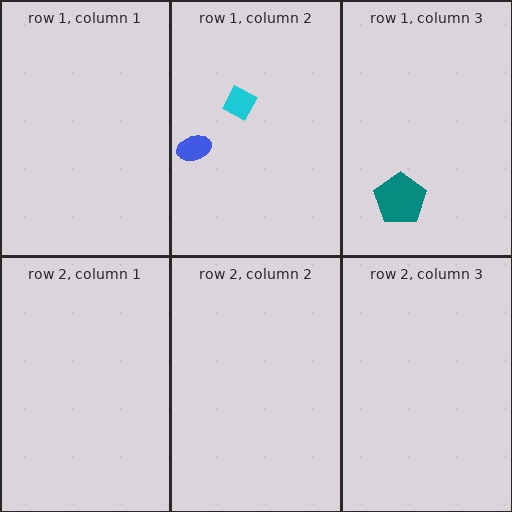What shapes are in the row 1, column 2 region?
The cyan diamond, the blue ellipse.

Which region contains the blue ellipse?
The row 1, column 2 region.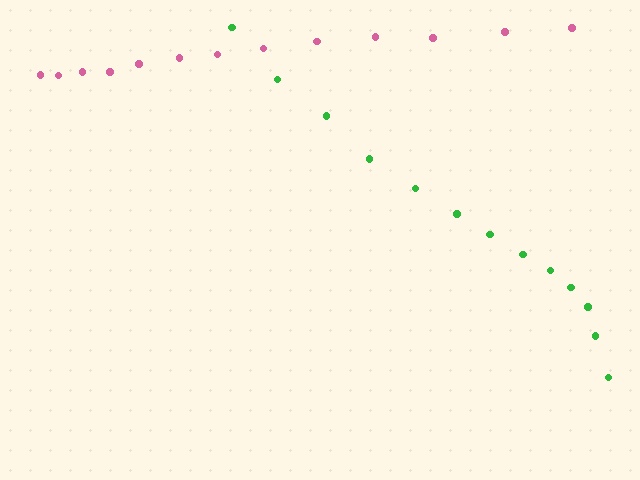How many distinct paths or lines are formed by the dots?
There are 2 distinct paths.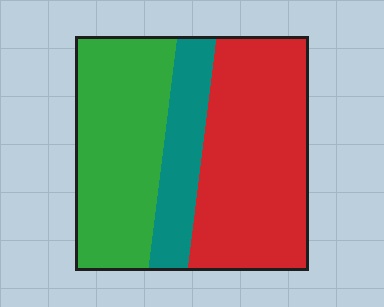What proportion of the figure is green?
Green takes up about three eighths (3/8) of the figure.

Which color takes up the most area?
Red, at roughly 45%.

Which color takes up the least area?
Teal, at roughly 15%.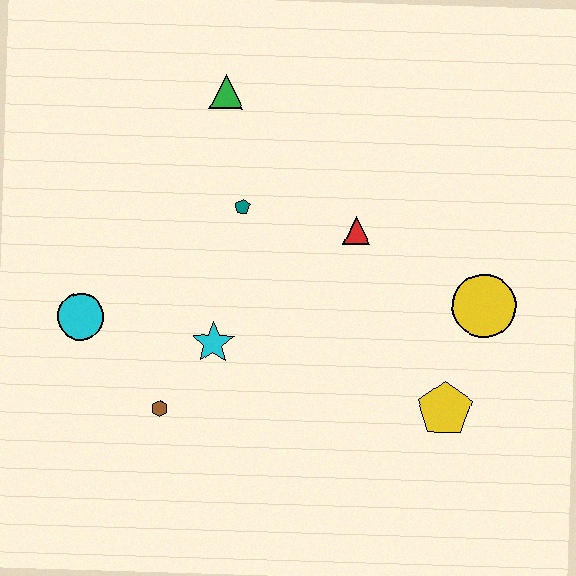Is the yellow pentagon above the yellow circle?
No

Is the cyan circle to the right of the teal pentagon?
No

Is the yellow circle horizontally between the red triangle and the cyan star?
No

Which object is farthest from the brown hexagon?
The yellow circle is farthest from the brown hexagon.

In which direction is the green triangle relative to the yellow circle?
The green triangle is to the left of the yellow circle.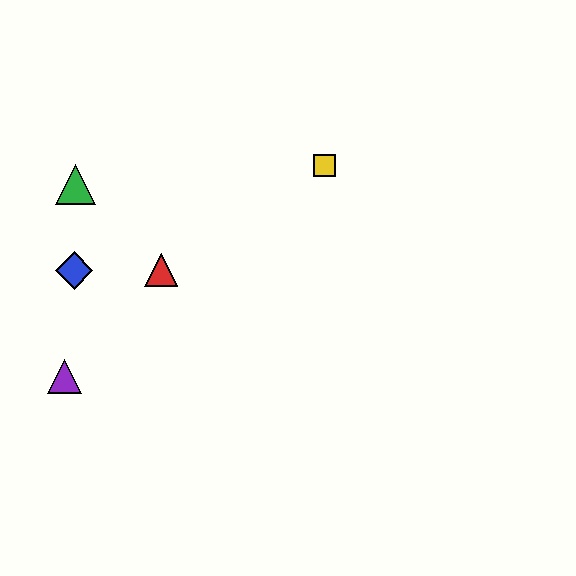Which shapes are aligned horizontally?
The red triangle, the blue diamond are aligned horizontally.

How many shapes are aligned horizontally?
2 shapes (the red triangle, the blue diamond) are aligned horizontally.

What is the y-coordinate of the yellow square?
The yellow square is at y≈165.